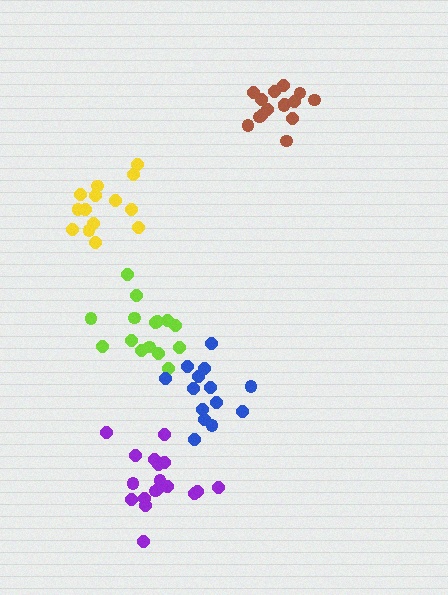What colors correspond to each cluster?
The clusters are colored: lime, purple, brown, yellow, blue.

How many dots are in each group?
Group 1: 15 dots, Group 2: 18 dots, Group 3: 15 dots, Group 4: 14 dots, Group 5: 14 dots (76 total).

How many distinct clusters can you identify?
There are 5 distinct clusters.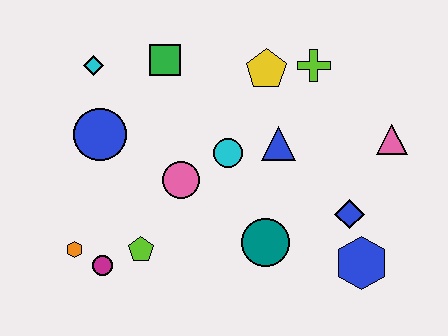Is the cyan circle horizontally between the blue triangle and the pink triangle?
No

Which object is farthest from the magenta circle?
The pink triangle is farthest from the magenta circle.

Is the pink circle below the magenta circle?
No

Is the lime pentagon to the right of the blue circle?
Yes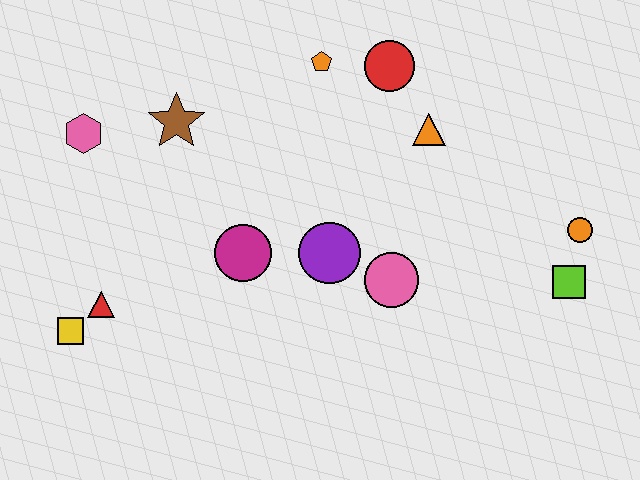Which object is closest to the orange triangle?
The red circle is closest to the orange triangle.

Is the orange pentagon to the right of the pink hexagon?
Yes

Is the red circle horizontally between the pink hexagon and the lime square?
Yes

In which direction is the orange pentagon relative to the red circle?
The orange pentagon is to the left of the red circle.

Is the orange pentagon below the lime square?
No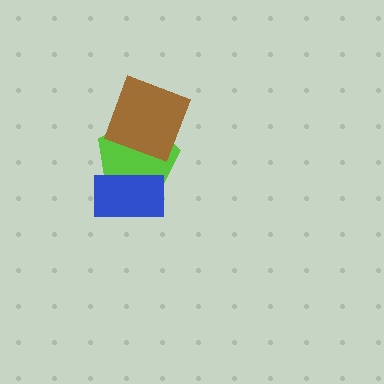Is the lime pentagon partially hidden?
Yes, it is partially covered by another shape.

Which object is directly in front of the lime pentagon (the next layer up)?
The blue rectangle is directly in front of the lime pentagon.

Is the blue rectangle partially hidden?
No, no other shape covers it.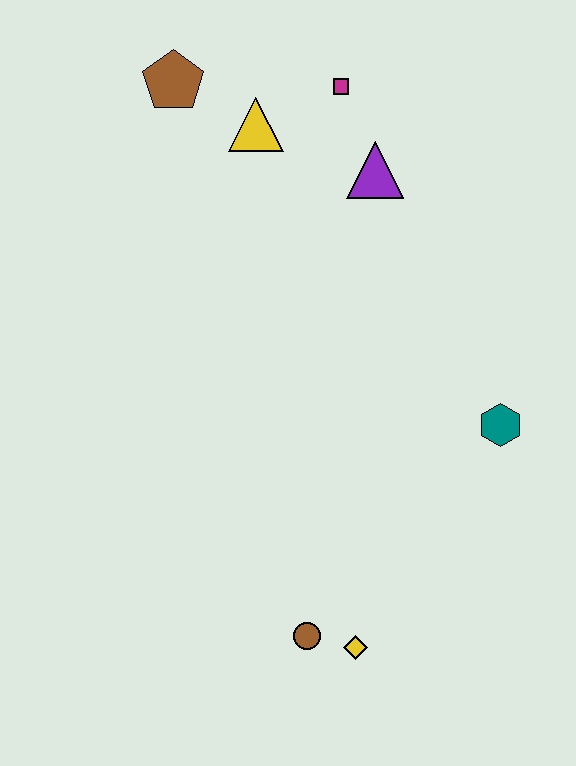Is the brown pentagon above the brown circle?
Yes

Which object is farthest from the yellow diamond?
The brown pentagon is farthest from the yellow diamond.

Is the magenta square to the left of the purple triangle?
Yes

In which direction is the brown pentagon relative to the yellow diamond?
The brown pentagon is above the yellow diamond.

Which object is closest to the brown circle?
The yellow diamond is closest to the brown circle.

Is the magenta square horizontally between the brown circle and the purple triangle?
Yes